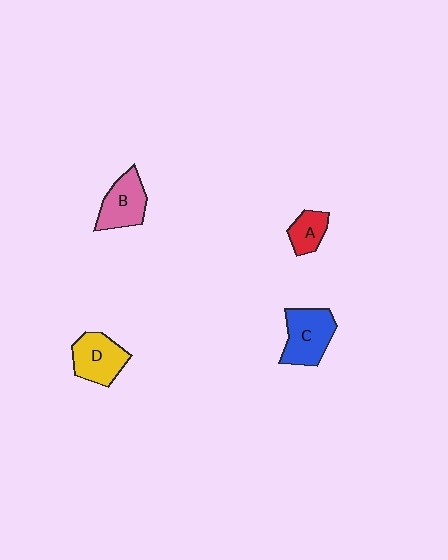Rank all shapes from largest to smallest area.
From largest to smallest: C (blue), D (yellow), B (pink), A (red).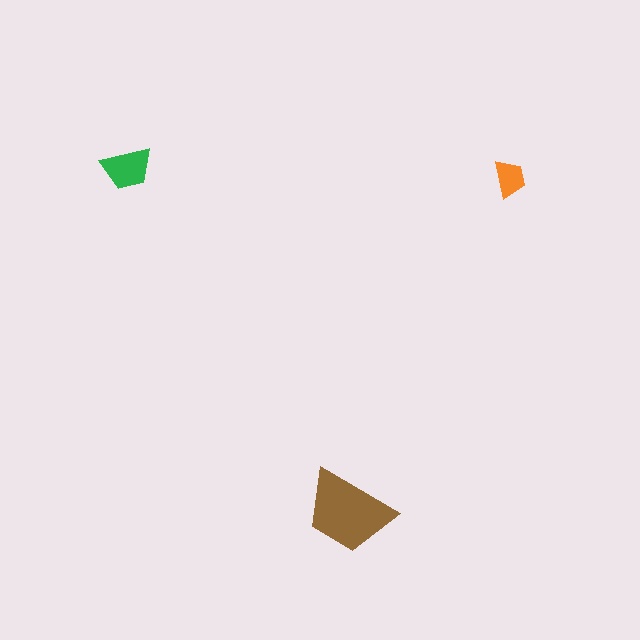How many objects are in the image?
There are 3 objects in the image.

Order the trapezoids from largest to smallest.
the brown one, the green one, the orange one.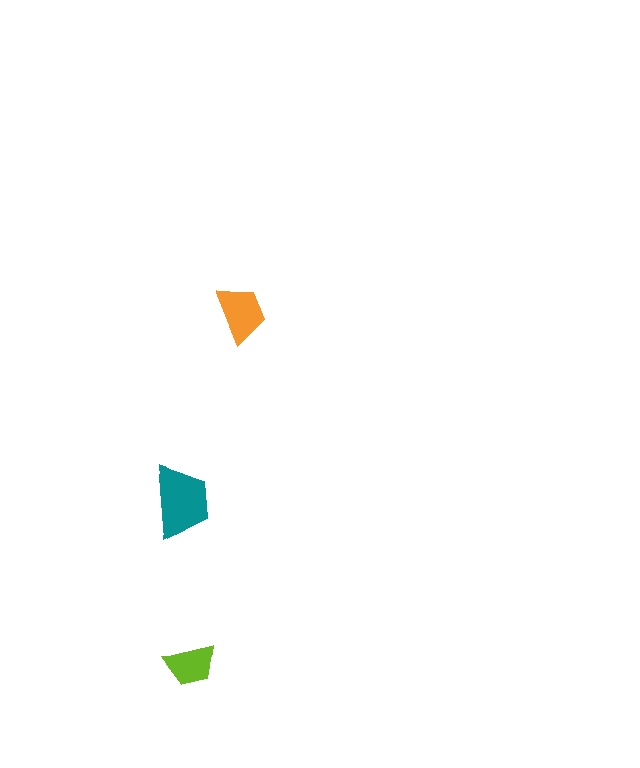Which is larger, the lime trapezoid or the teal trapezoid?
The teal one.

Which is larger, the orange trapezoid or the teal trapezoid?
The teal one.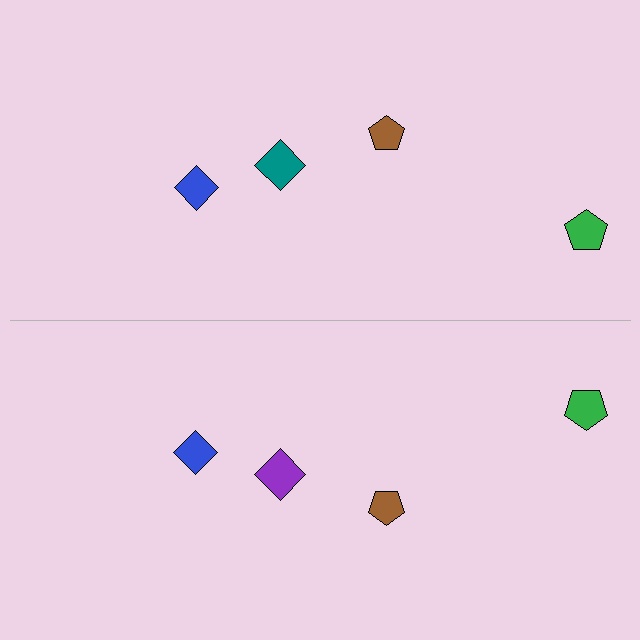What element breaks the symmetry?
The purple diamond on the bottom side breaks the symmetry — its mirror counterpart is teal.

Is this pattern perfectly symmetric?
No, the pattern is not perfectly symmetric. The purple diamond on the bottom side breaks the symmetry — its mirror counterpart is teal.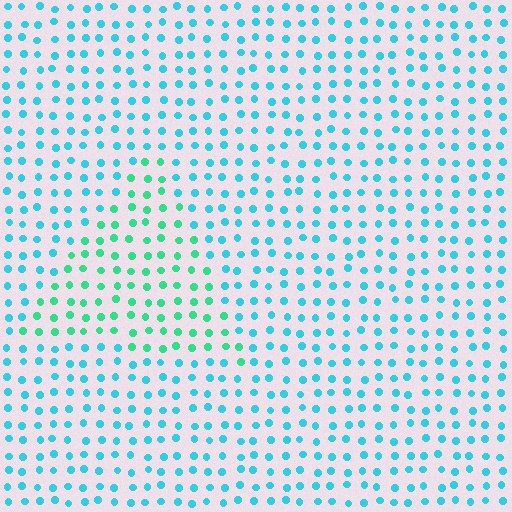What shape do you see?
I see a triangle.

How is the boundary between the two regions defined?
The boundary is defined purely by a slight shift in hue (about 35 degrees). Spacing, size, and orientation are identical on both sides.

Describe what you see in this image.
The image is filled with small cyan elements in a uniform arrangement. A triangle-shaped region is visible where the elements are tinted to a slightly different hue, forming a subtle color boundary.